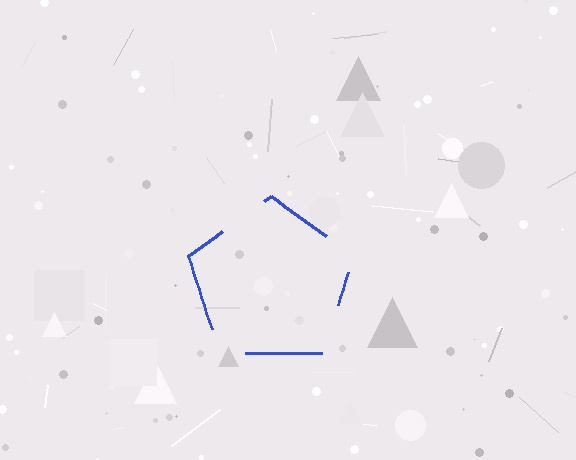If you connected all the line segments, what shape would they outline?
They would outline a pentagon.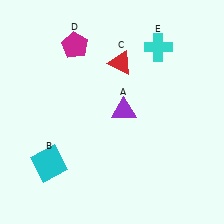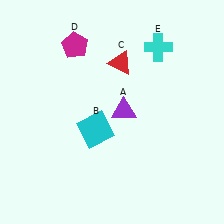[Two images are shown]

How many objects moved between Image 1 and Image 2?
1 object moved between the two images.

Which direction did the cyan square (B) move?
The cyan square (B) moved right.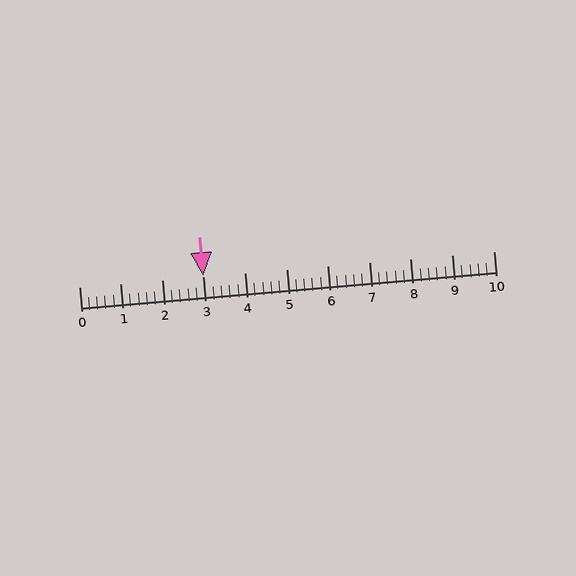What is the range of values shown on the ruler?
The ruler shows values from 0 to 10.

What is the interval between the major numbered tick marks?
The major tick marks are spaced 1 units apart.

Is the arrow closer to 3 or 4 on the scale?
The arrow is closer to 3.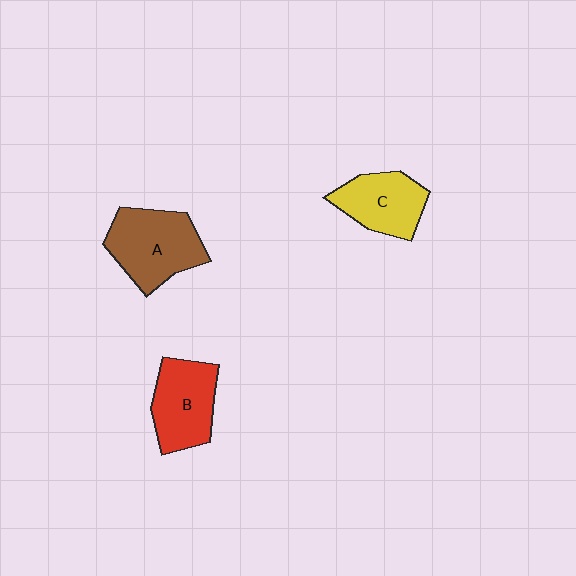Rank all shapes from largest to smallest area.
From largest to smallest: A (brown), B (red), C (yellow).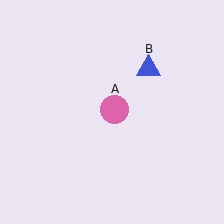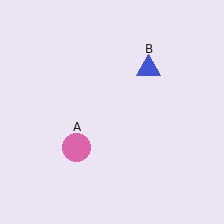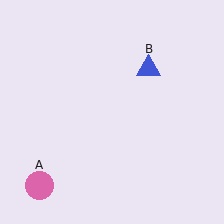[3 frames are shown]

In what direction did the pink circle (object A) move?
The pink circle (object A) moved down and to the left.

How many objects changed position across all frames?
1 object changed position: pink circle (object A).